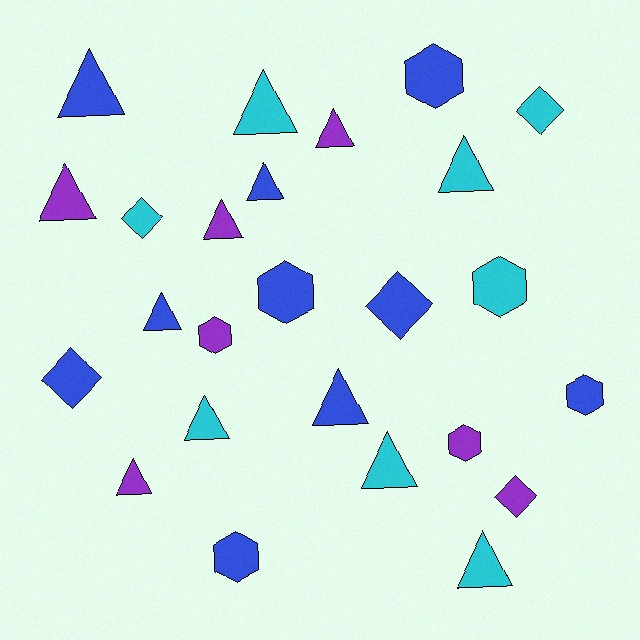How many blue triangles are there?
There are 4 blue triangles.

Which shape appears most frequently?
Triangle, with 13 objects.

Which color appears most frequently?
Blue, with 10 objects.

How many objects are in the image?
There are 25 objects.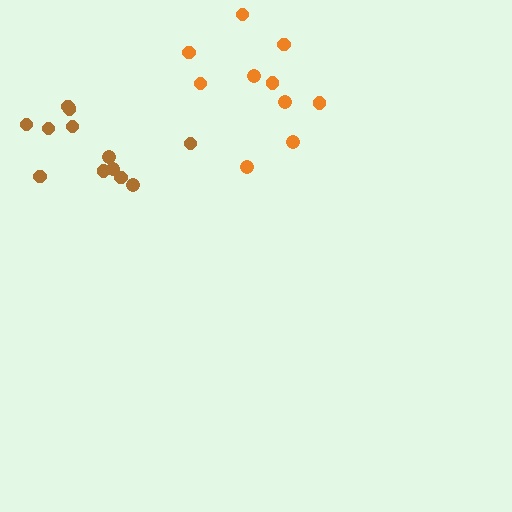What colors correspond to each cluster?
The clusters are colored: brown, orange.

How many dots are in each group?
Group 1: 12 dots, Group 2: 10 dots (22 total).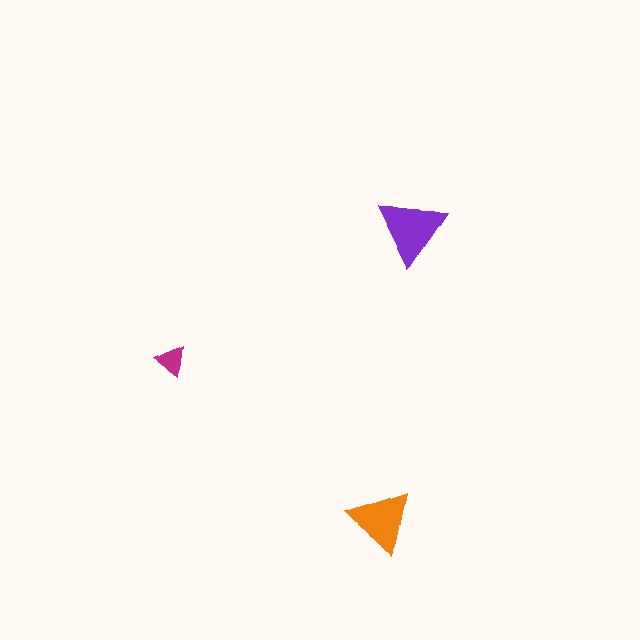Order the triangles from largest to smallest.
the purple one, the orange one, the magenta one.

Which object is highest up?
The purple triangle is topmost.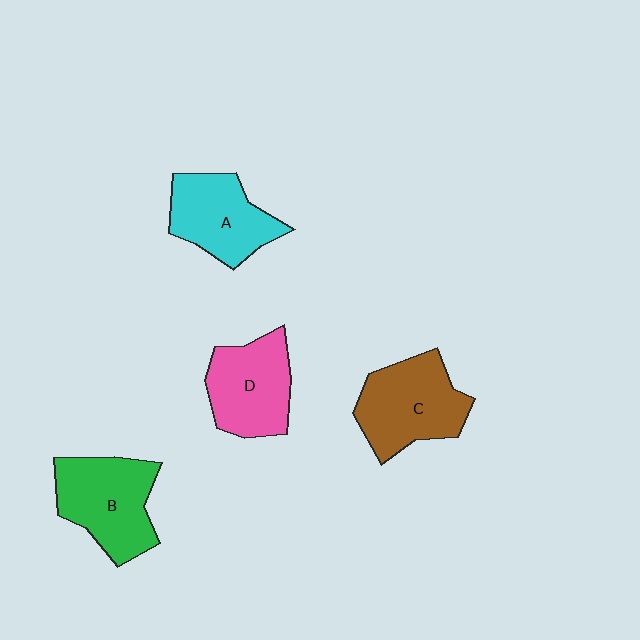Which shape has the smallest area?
Shape A (cyan).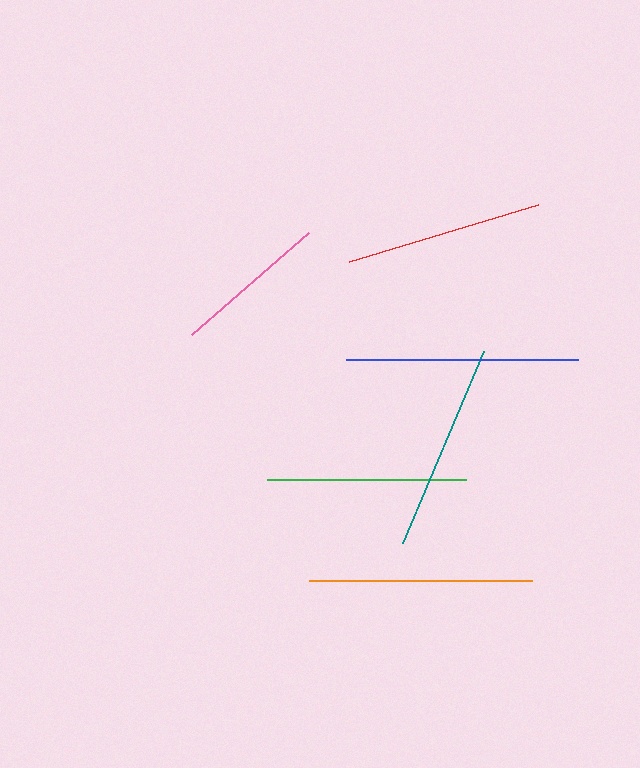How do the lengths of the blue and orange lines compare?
The blue and orange lines are approximately the same length.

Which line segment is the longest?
The blue line is the longest at approximately 232 pixels.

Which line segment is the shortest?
The pink line is the shortest at approximately 155 pixels.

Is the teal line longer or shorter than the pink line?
The teal line is longer than the pink line.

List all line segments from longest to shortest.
From longest to shortest: blue, orange, teal, green, red, pink.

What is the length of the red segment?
The red segment is approximately 197 pixels long.